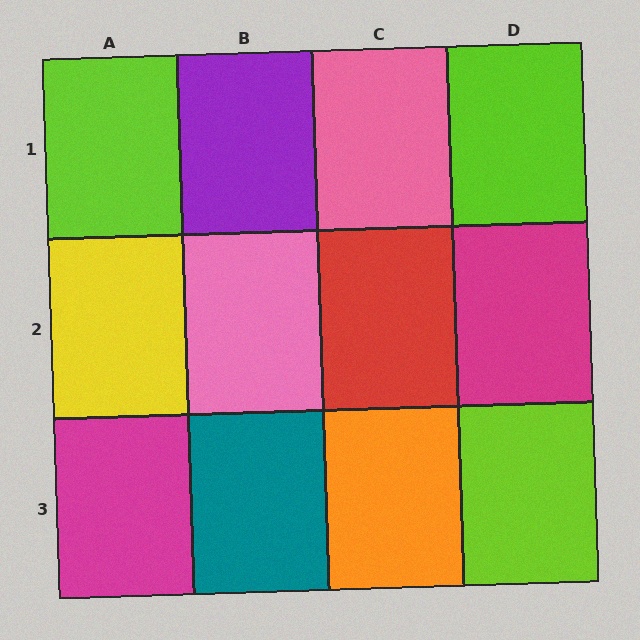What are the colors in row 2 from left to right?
Yellow, pink, red, magenta.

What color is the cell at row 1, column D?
Lime.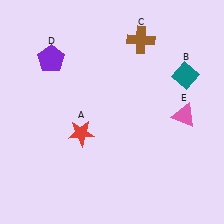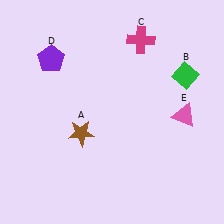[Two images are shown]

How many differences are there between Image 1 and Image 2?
There are 3 differences between the two images.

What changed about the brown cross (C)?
In Image 1, C is brown. In Image 2, it changed to magenta.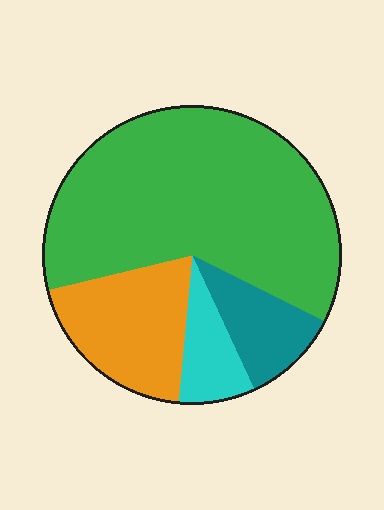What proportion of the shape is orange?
Orange takes up about one fifth (1/5) of the shape.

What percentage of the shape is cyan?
Cyan takes up about one tenth (1/10) of the shape.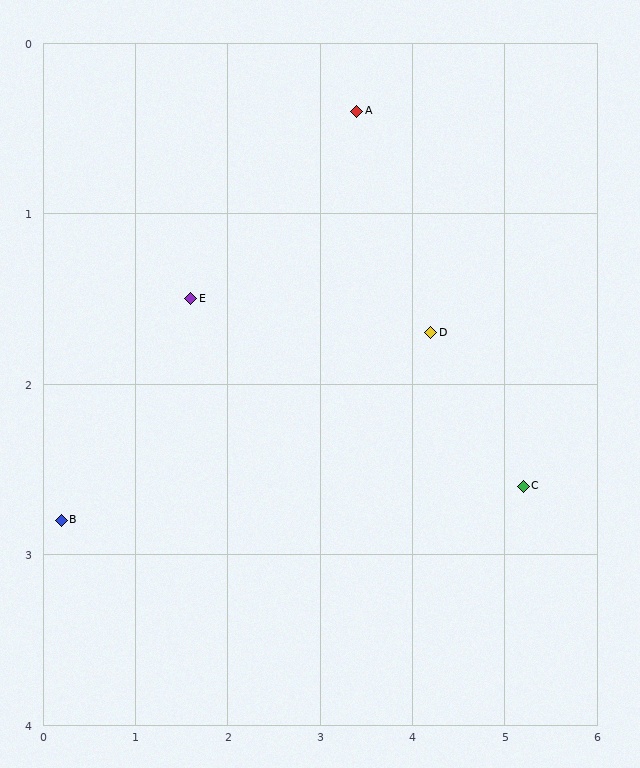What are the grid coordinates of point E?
Point E is at approximately (1.6, 1.5).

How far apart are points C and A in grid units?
Points C and A are about 2.8 grid units apart.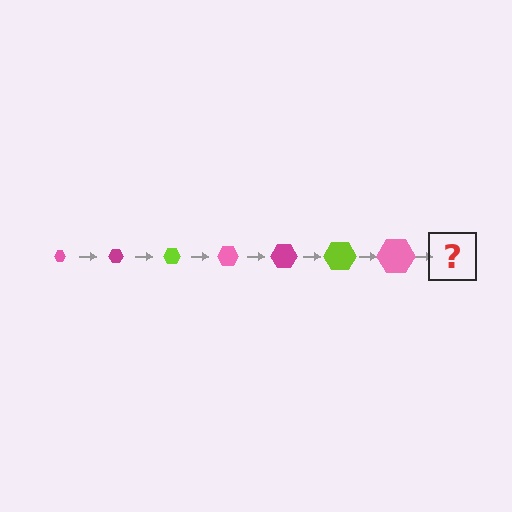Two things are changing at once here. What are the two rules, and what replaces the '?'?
The two rules are that the hexagon grows larger each step and the color cycles through pink, magenta, and lime. The '?' should be a magenta hexagon, larger than the previous one.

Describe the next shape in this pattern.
It should be a magenta hexagon, larger than the previous one.